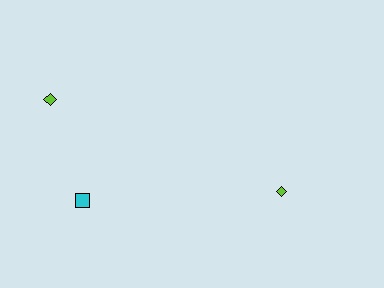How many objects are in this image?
There are 3 objects.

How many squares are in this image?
There is 1 square.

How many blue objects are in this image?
There are no blue objects.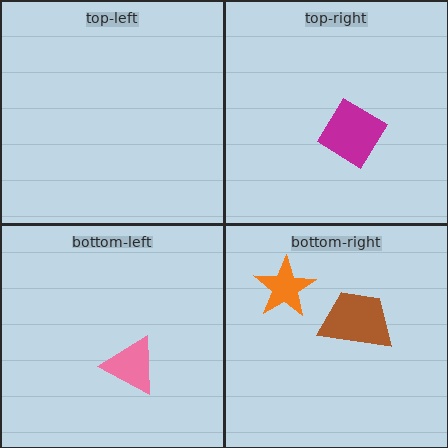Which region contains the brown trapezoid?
The bottom-right region.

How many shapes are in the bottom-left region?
1.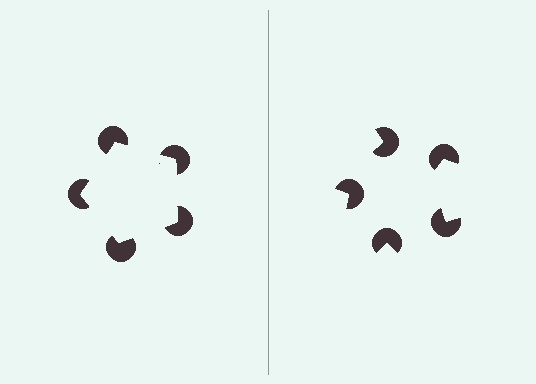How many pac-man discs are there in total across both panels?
10 — 5 on each side.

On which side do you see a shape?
An illusory pentagon appears on the left side. On the right side the wedge cuts are rotated, so no coherent shape forms.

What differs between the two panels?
The pac-man discs are positioned identically on both sides; only the wedge orientations differ. On the left they align to a pentagon; on the right they are misaligned.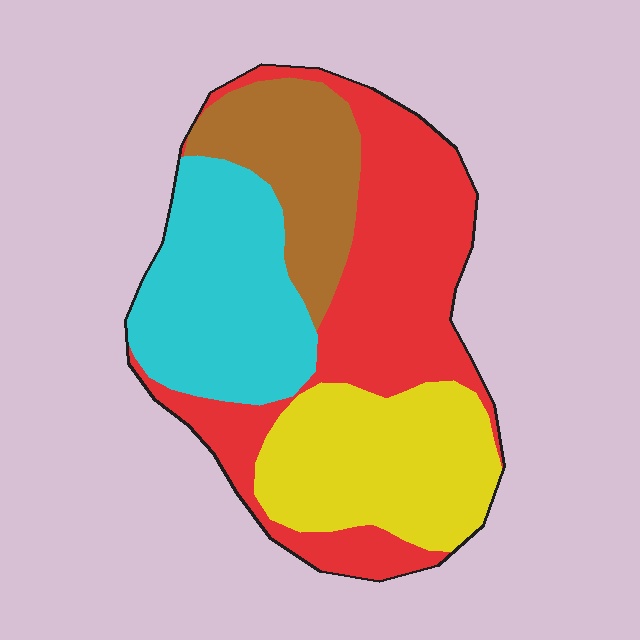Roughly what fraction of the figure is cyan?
Cyan takes up less than a quarter of the figure.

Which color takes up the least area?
Brown, at roughly 15%.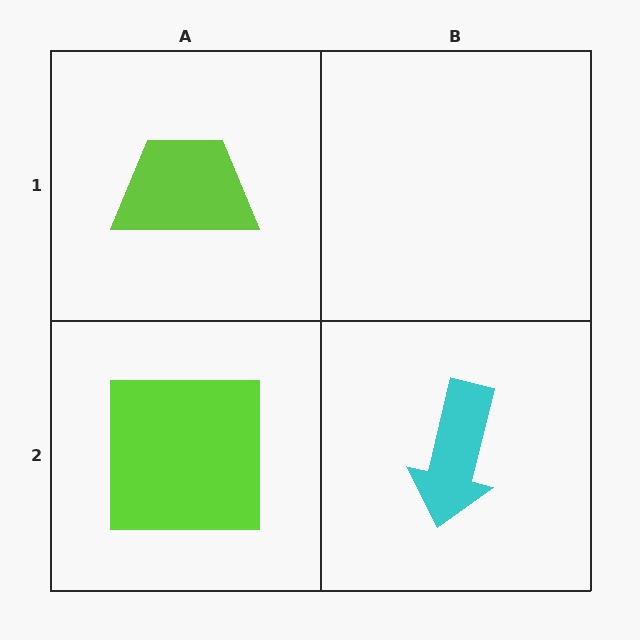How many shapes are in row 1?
1 shape.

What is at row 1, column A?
A lime trapezoid.